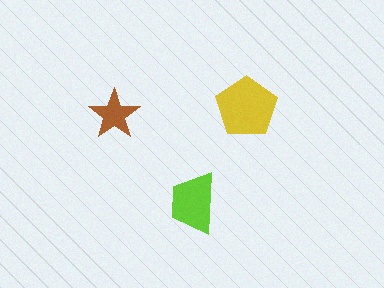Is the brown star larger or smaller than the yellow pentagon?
Smaller.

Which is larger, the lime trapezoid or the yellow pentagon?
The yellow pentagon.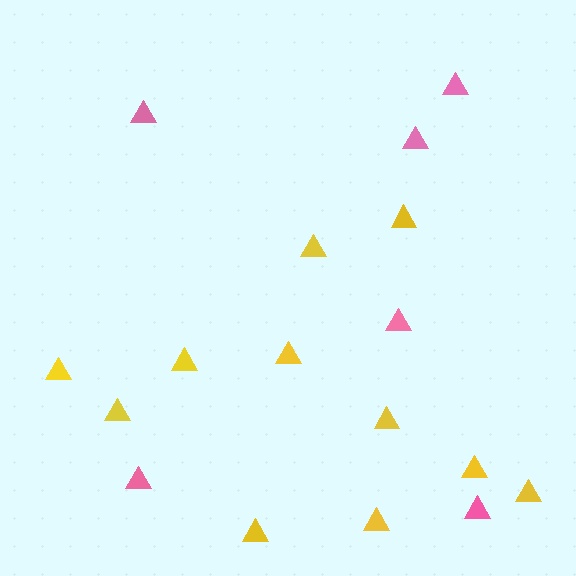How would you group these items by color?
There are 2 groups: one group of pink triangles (6) and one group of yellow triangles (11).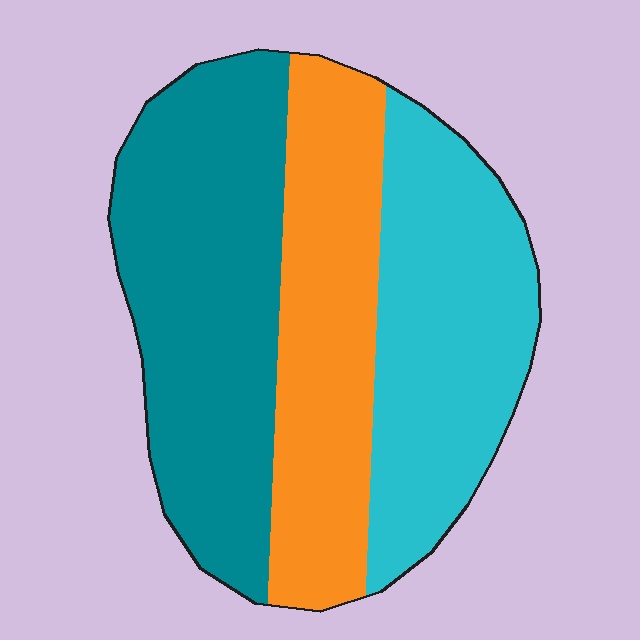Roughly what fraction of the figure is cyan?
Cyan covers 32% of the figure.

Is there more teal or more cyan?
Teal.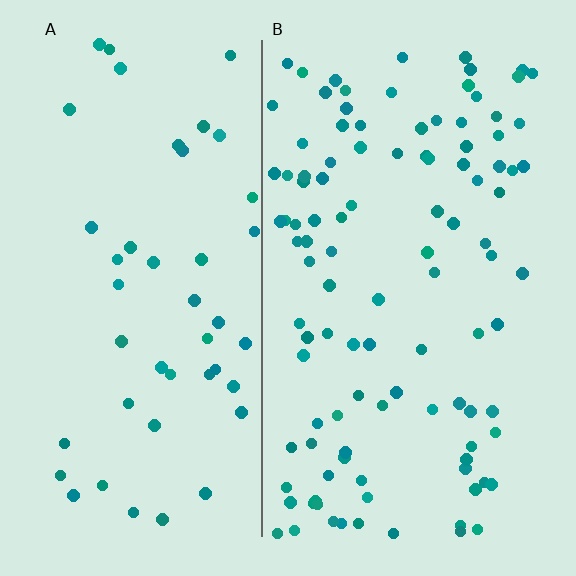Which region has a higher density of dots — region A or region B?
B (the right).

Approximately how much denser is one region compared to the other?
Approximately 2.3× — region B over region A.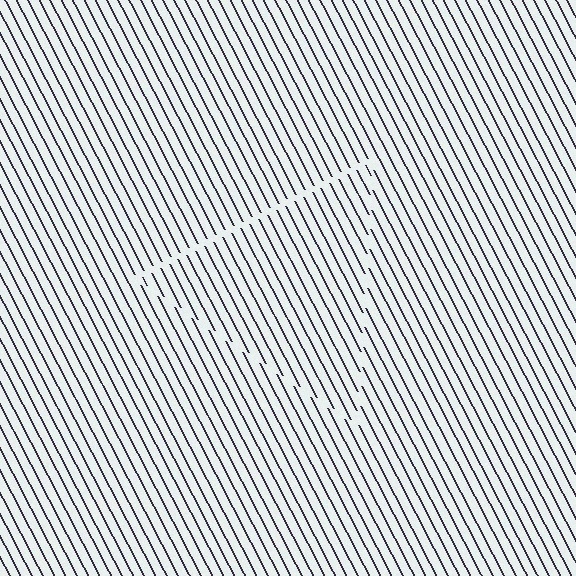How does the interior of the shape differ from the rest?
The interior of the shape contains the same grating, shifted by half a period — the contour is defined by the phase discontinuity where line-ends from the inner and outer gratings abut.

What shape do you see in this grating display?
An illusory triangle. The interior of the shape contains the same grating, shifted by half a period — the contour is defined by the phase discontinuity where line-ends from the inner and outer gratings abut.